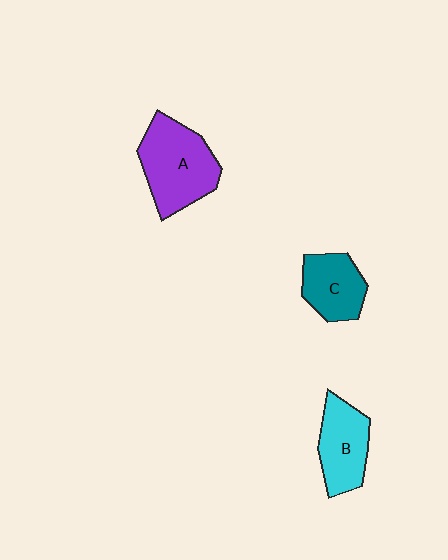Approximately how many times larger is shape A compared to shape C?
Approximately 1.6 times.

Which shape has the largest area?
Shape A (purple).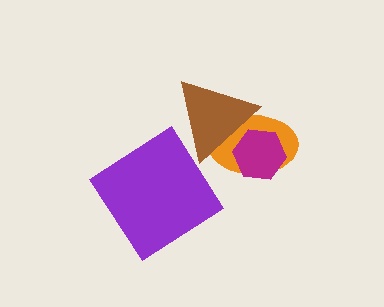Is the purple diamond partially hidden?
No, no other shape covers it.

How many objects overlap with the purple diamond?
0 objects overlap with the purple diamond.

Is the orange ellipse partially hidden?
Yes, it is partially covered by another shape.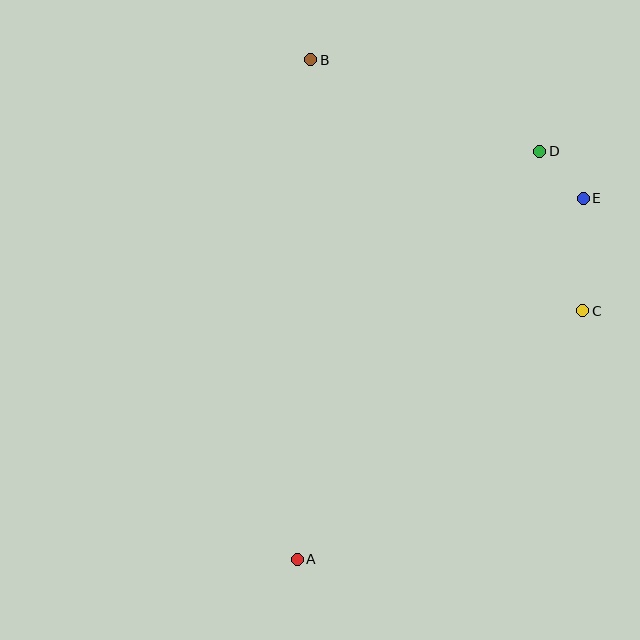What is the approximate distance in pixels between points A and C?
The distance between A and C is approximately 378 pixels.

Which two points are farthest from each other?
Points A and B are farthest from each other.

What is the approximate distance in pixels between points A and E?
The distance between A and E is approximately 461 pixels.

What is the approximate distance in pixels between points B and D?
The distance between B and D is approximately 246 pixels.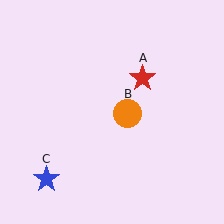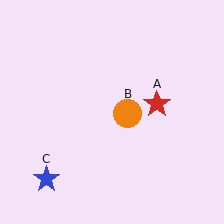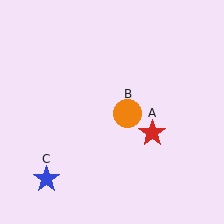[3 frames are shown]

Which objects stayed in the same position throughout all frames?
Orange circle (object B) and blue star (object C) remained stationary.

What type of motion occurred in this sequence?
The red star (object A) rotated clockwise around the center of the scene.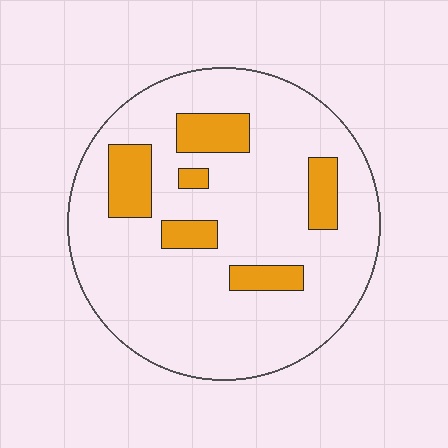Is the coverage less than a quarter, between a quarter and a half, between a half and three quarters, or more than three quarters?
Less than a quarter.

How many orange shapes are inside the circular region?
6.